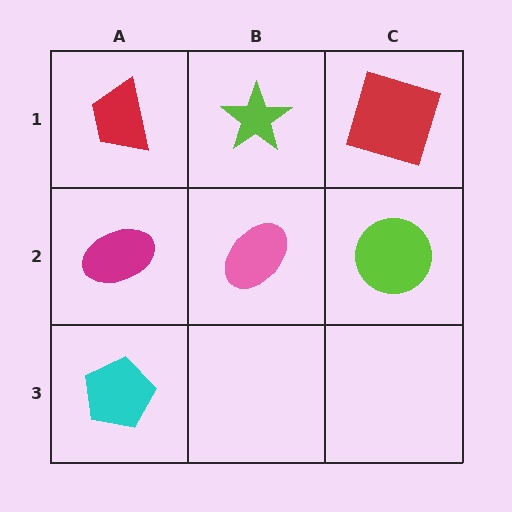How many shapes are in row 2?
3 shapes.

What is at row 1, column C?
A red square.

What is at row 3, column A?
A cyan pentagon.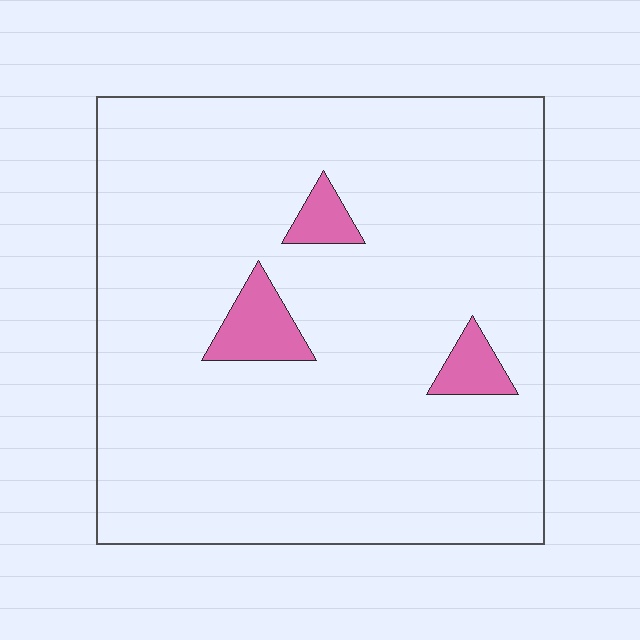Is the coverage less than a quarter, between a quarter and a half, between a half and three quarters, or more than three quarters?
Less than a quarter.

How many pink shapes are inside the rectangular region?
3.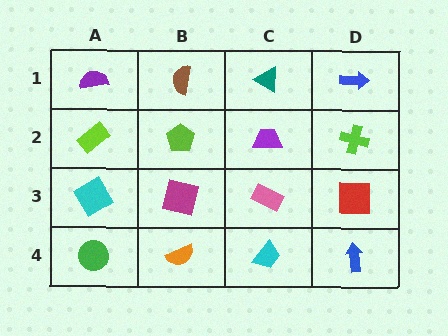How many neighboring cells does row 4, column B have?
3.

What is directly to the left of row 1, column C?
A brown semicircle.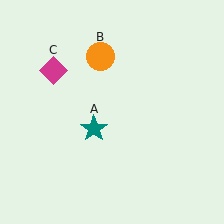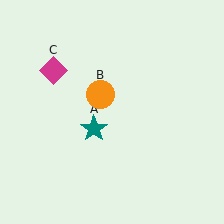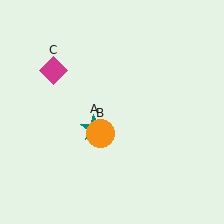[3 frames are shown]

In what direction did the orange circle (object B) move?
The orange circle (object B) moved down.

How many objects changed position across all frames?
1 object changed position: orange circle (object B).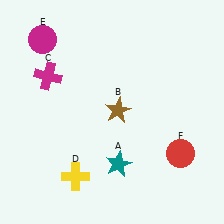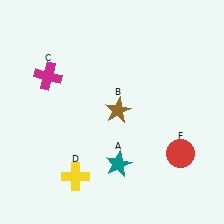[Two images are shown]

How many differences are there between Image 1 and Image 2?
There is 1 difference between the two images.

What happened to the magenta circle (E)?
The magenta circle (E) was removed in Image 2. It was in the top-left area of Image 1.